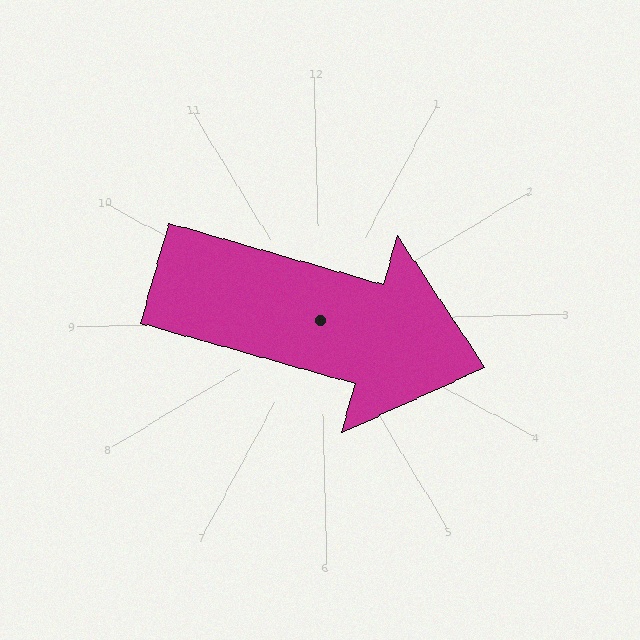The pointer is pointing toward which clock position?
Roughly 4 o'clock.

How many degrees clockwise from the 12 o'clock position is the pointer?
Approximately 107 degrees.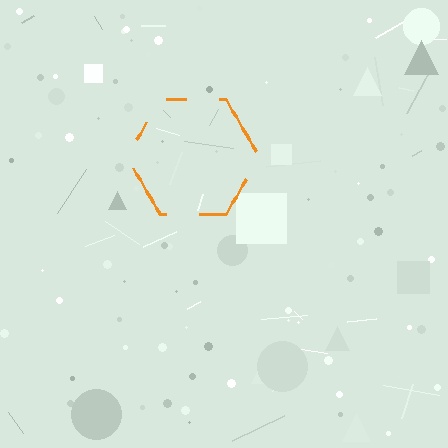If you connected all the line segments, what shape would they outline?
They would outline a hexagon.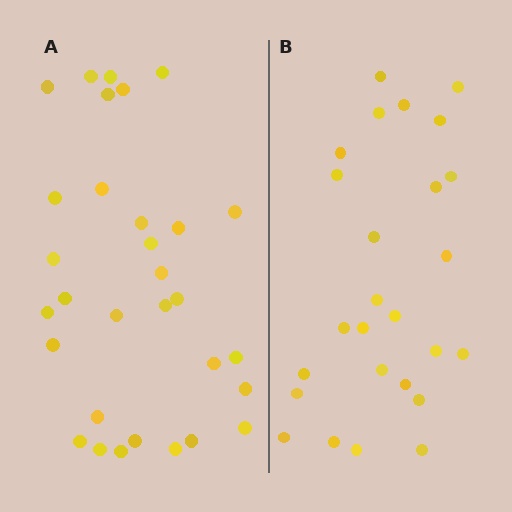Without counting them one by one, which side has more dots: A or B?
Region A (the left region) has more dots.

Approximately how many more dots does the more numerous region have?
Region A has about 5 more dots than region B.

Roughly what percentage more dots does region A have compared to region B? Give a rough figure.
About 20% more.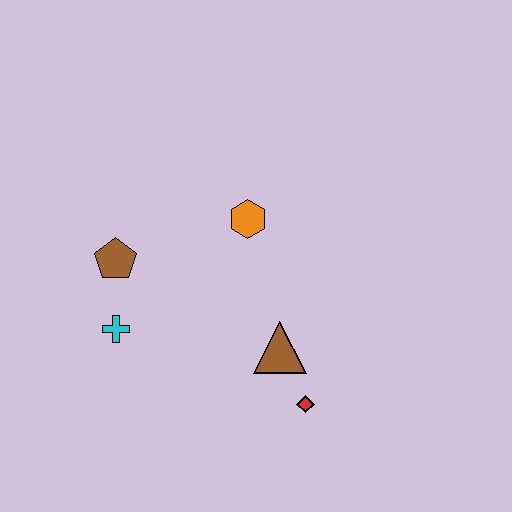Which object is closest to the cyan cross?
The brown pentagon is closest to the cyan cross.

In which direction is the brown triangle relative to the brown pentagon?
The brown triangle is to the right of the brown pentagon.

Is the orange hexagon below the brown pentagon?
No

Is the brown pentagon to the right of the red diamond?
No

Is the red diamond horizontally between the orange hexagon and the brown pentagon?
No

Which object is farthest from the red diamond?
The brown pentagon is farthest from the red diamond.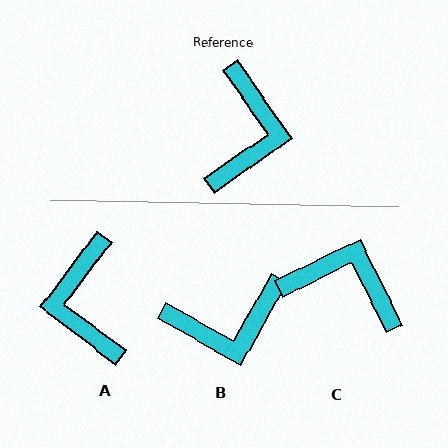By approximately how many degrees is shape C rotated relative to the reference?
Approximately 81 degrees counter-clockwise.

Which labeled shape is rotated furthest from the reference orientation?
A, about 162 degrees away.